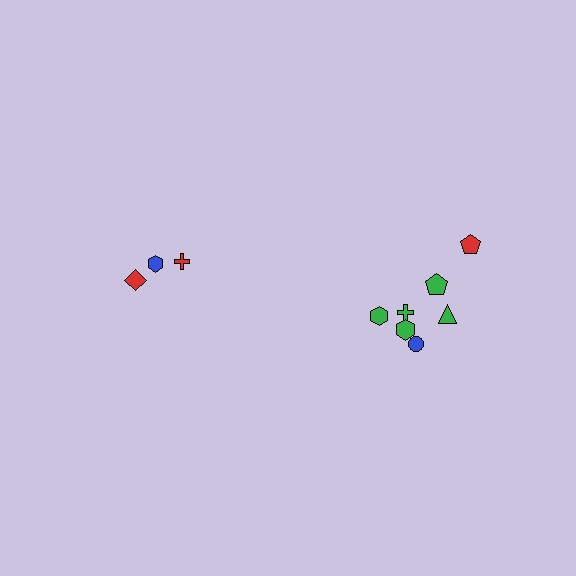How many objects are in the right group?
There are 7 objects.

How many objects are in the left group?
There are 3 objects.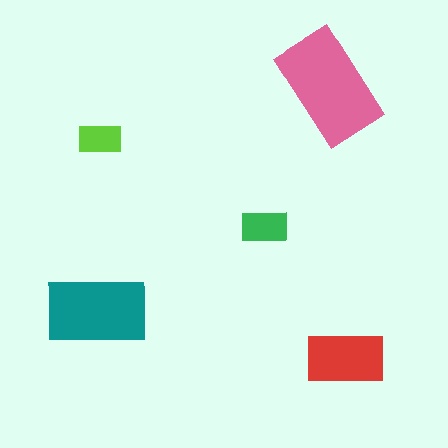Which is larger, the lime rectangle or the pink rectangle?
The pink one.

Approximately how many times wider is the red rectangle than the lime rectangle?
About 2 times wider.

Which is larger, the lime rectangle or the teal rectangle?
The teal one.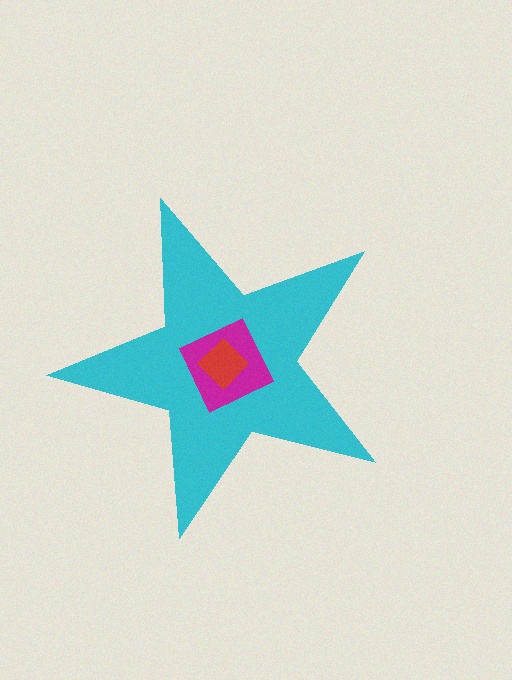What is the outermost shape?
The cyan star.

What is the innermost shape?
The red diamond.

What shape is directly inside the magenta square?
The red diamond.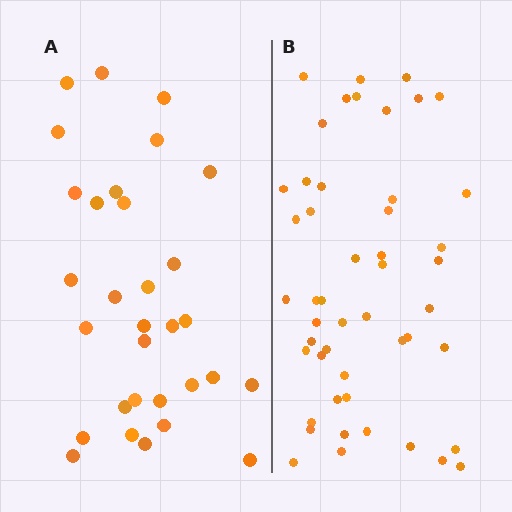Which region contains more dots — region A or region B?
Region B (the right region) has more dots.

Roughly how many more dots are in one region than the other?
Region B has approximately 20 more dots than region A.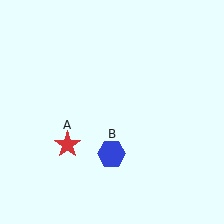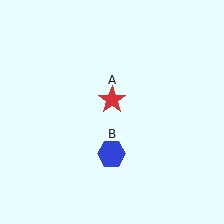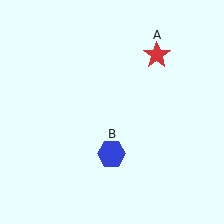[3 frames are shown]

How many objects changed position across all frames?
1 object changed position: red star (object A).